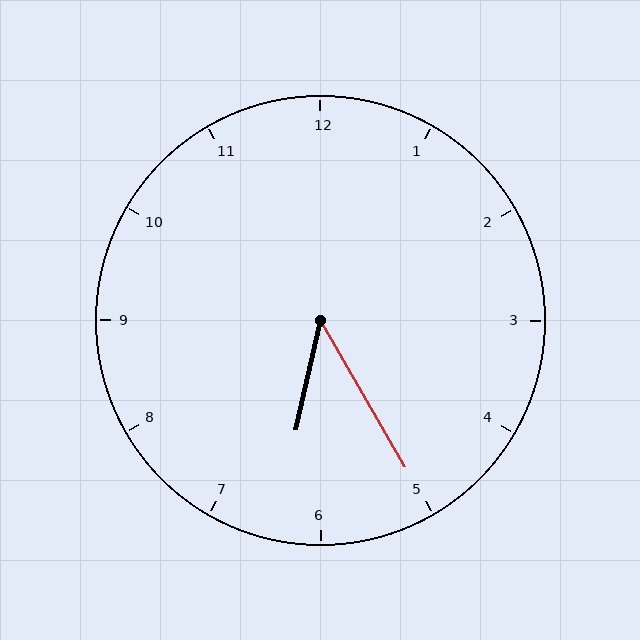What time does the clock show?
6:25.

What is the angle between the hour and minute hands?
Approximately 42 degrees.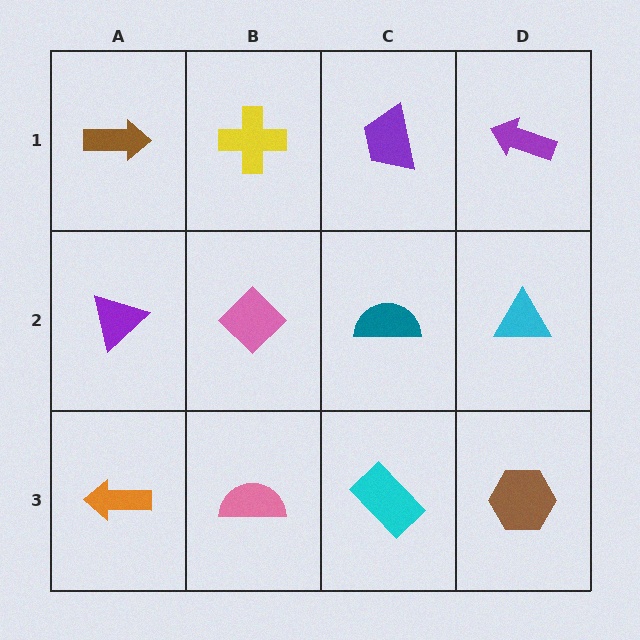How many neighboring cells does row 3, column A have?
2.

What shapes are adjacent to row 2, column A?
A brown arrow (row 1, column A), an orange arrow (row 3, column A), a pink diamond (row 2, column B).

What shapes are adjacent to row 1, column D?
A cyan triangle (row 2, column D), a purple trapezoid (row 1, column C).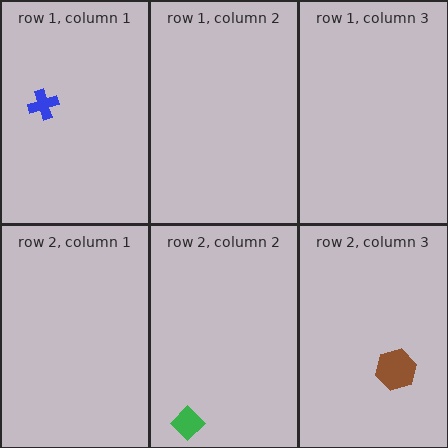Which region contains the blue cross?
The row 1, column 1 region.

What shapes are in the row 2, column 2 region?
The green diamond.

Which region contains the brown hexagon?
The row 2, column 3 region.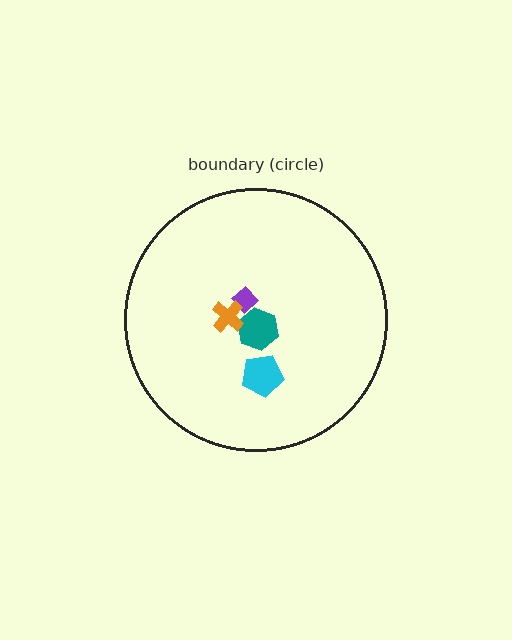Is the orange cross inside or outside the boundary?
Inside.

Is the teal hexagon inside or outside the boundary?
Inside.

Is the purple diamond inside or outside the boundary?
Inside.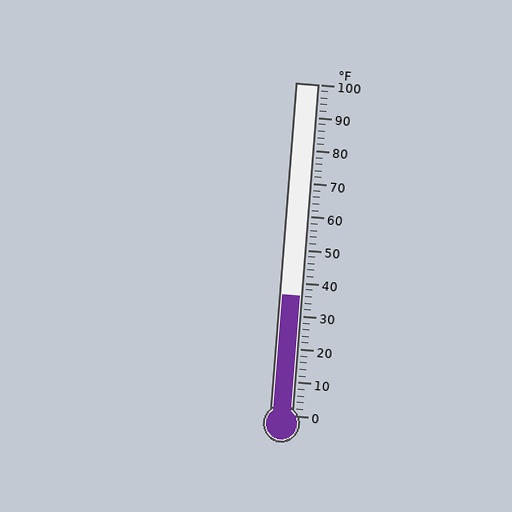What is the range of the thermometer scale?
The thermometer scale ranges from 0°F to 100°F.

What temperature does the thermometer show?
The thermometer shows approximately 36°F.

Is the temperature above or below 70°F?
The temperature is below 70°F.